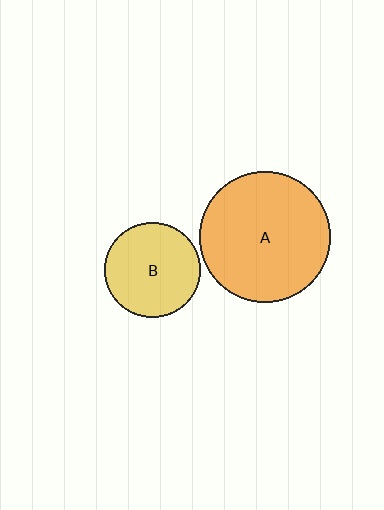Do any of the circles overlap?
No, none of the circles overlap.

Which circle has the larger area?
Circle A (orange).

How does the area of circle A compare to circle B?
Approximately 1.9 times.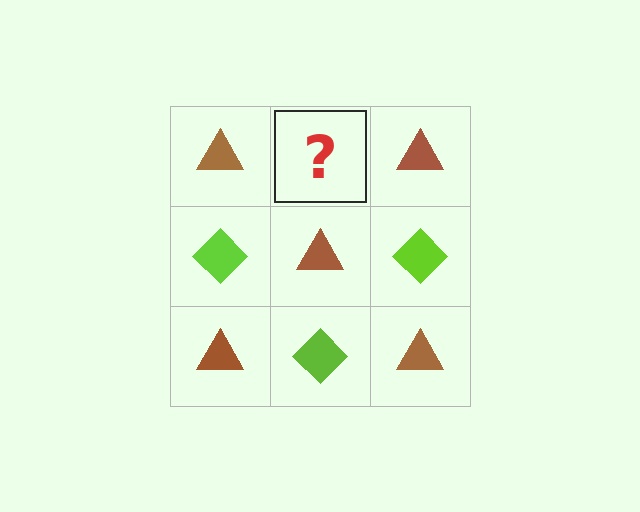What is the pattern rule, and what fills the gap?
The rule is that it alternates brown triangle and lime diamond in a checkerboard pattern. The gap should be filled with a lime diamond.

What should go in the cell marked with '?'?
The missing cell should contain a lime diamond.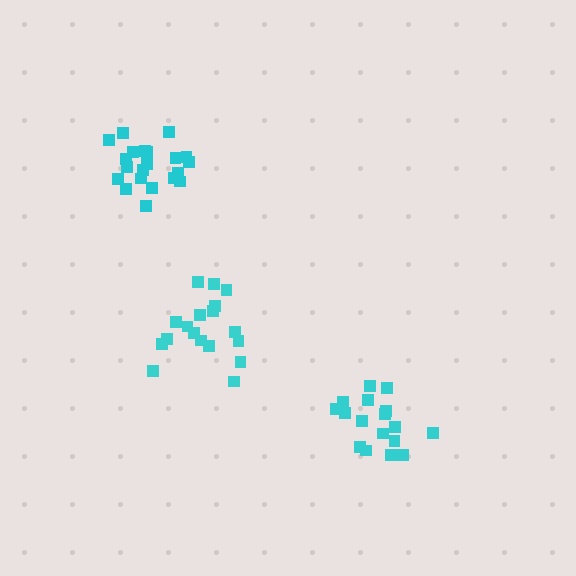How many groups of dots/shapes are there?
There are 3 groups.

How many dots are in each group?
Group 1: 17 dots, Group 2: 21 dots, Group 3: 18 dots (56 total).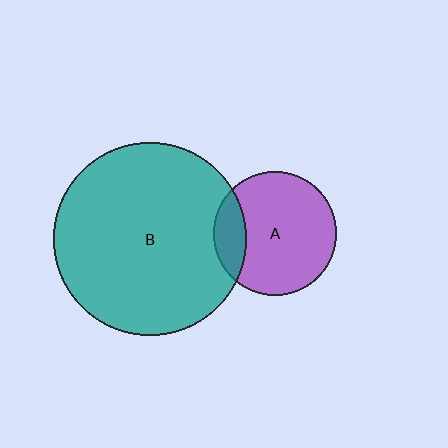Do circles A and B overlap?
Yes.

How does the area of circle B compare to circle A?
Approximately 2.5 times.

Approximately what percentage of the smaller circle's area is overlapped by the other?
Approximately 20%.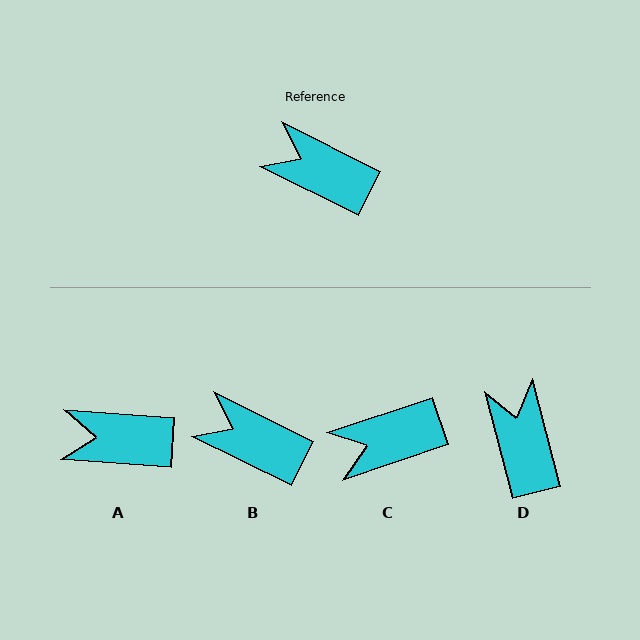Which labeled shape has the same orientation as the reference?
B.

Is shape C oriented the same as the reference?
No, it is off by about 45 degrees.